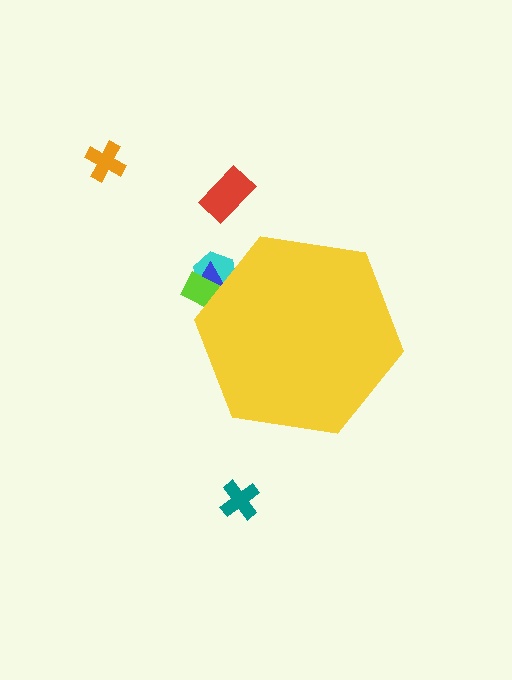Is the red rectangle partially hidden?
No, the red rectangle is fully visible.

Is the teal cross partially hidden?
No, the teal cross is fully visible.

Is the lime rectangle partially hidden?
Yes, the lime rectangle is partially hidden behind the yellow hexagon.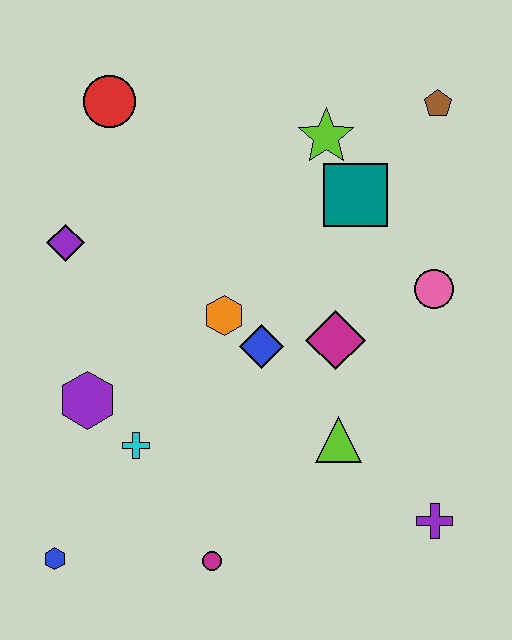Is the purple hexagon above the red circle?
No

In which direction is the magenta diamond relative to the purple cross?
The magenta diamond is above the purple cross.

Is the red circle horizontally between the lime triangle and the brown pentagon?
No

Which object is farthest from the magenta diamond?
The blue hexagon is farthest from the magenta diamond.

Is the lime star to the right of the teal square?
No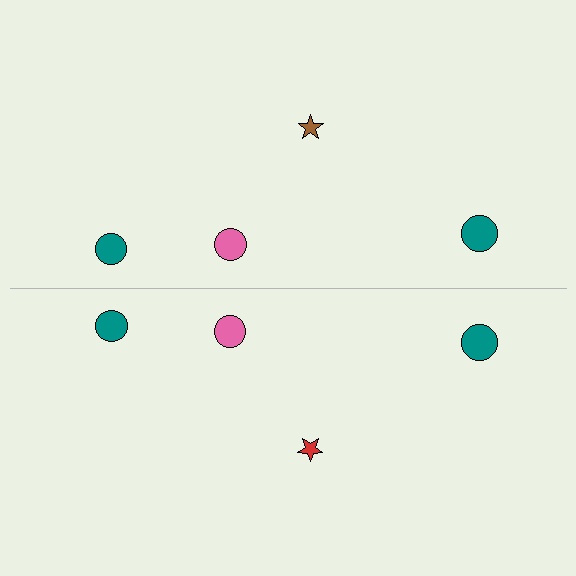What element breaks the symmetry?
The red star on the bottom side breaks the symmetry — its mirror counterpart is brown.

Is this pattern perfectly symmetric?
No, the pattern is not perfectly symmetric. The red star on the bottom side breaks the symmetry — its mirror counterpart is brown.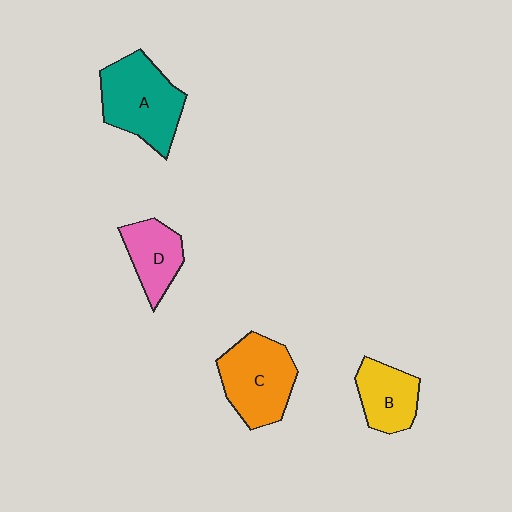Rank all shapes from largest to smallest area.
From largest to smallest: A (teal), C (orange), B (yellow), D (pink).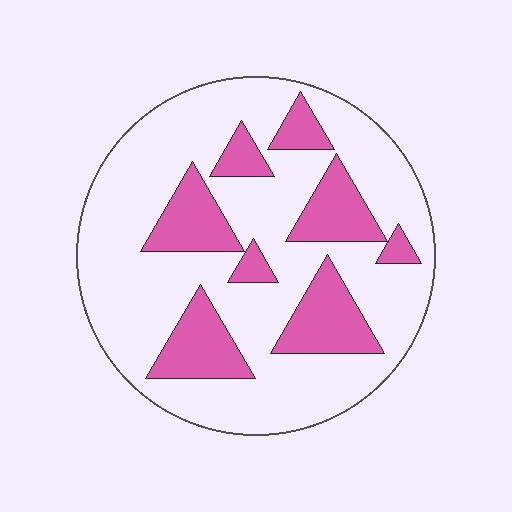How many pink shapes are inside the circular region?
8.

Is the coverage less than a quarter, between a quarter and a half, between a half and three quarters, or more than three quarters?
Between a quarter and a half.